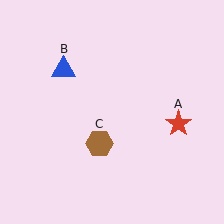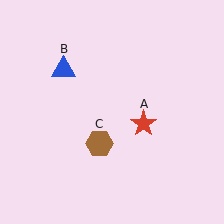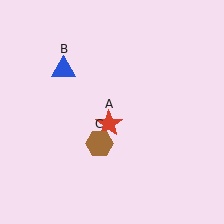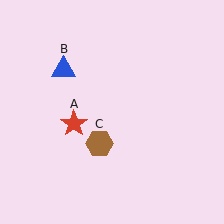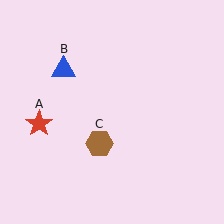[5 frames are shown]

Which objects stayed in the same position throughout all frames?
Blue triangle (object B) and brown hexagon (object C) remained stationary.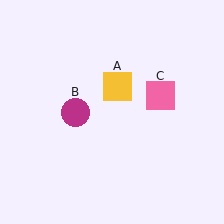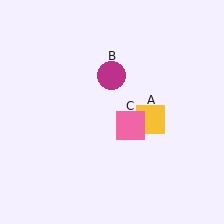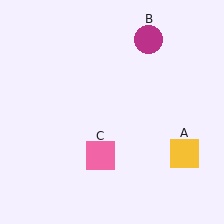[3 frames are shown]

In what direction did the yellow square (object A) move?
The yellow square (object A) moved down and to the right.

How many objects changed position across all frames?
3 objects changed position: yellow square (object A), magenta circle (object B), pink square (object C).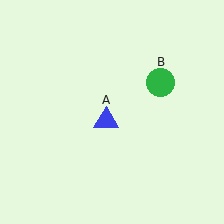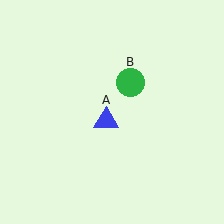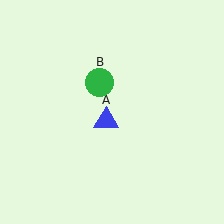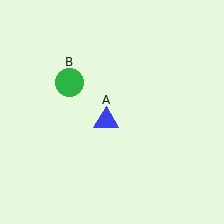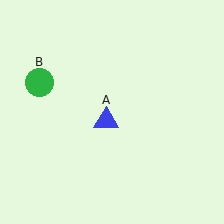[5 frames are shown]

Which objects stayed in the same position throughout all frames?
Blue triangle (object A) remained stationary.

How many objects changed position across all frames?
1 object changed position: green circle (object B).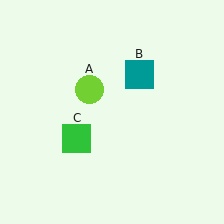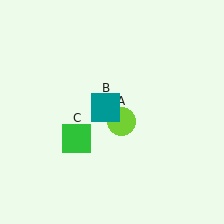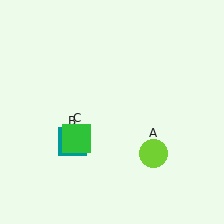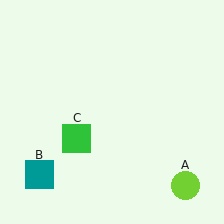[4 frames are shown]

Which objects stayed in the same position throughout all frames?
Green square (object C) remained stationary.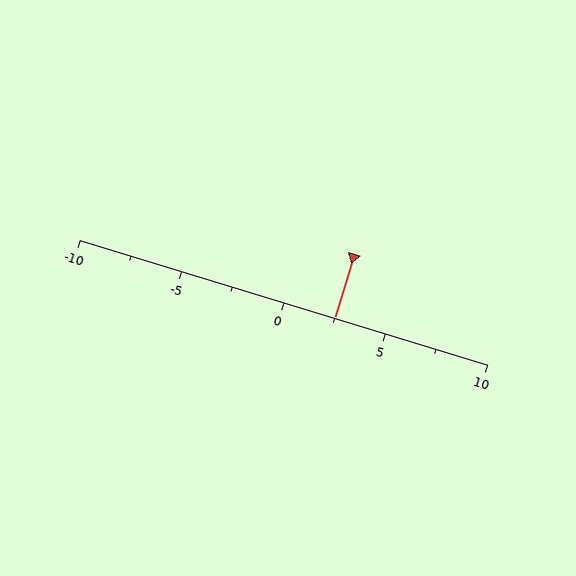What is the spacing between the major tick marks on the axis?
The major ticks are spaced 5 apart.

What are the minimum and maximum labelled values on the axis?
The axis runs from -10 to 10.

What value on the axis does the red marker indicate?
The marker indicates approximately 2.5.